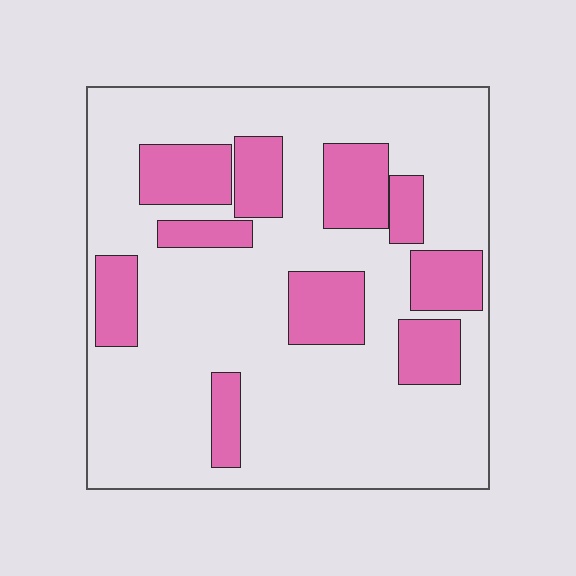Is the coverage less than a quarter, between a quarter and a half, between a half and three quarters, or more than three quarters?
Between a quarter and a half.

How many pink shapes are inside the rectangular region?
10.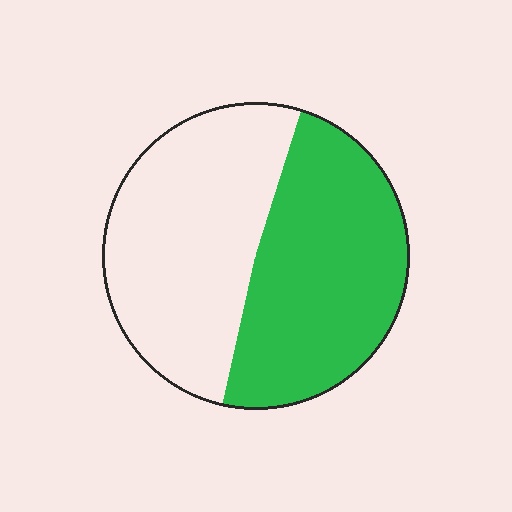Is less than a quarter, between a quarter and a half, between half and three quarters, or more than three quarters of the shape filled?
Between a quarter and a half.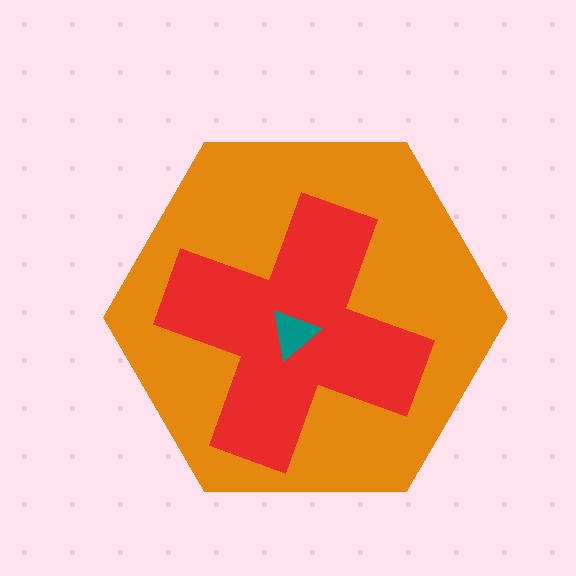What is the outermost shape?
The orange hexagon.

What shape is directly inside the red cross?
The teal triangle.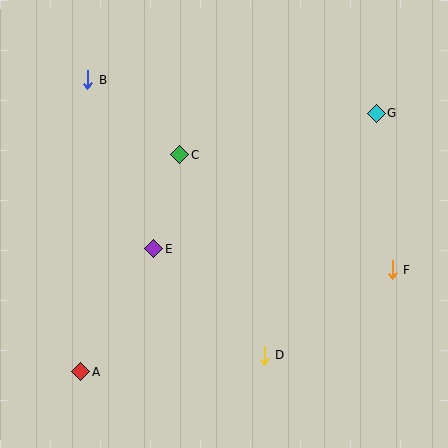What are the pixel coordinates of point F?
Point F is at (392, 270).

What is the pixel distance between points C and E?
The distance between C and E is 98 pixels.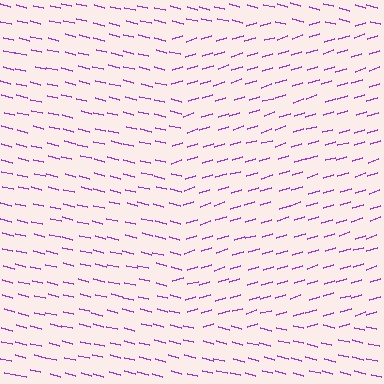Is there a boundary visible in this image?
Yes, there is a texture boundary formed by a change in line orientation.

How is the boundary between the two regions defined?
The boundary is defined purely by a change in line orientation (approximately 31 degrees difference). All lines are the same color and thickness.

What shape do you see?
I see a rectangle.